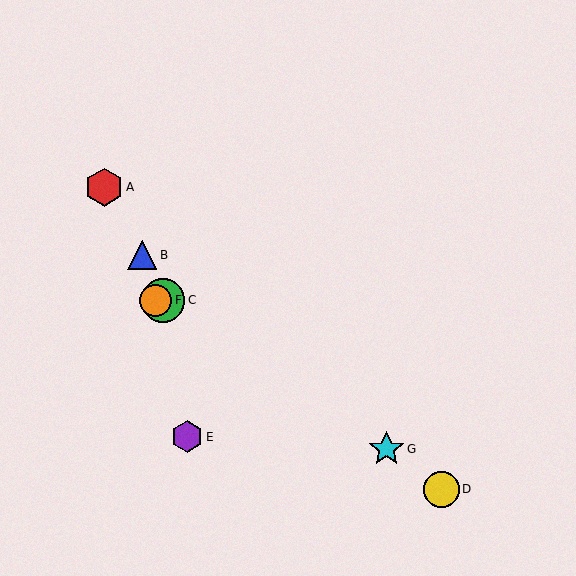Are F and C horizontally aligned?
Yes, both are at y≈300.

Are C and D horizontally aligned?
No, C is at y≈300 and D is at y≈489.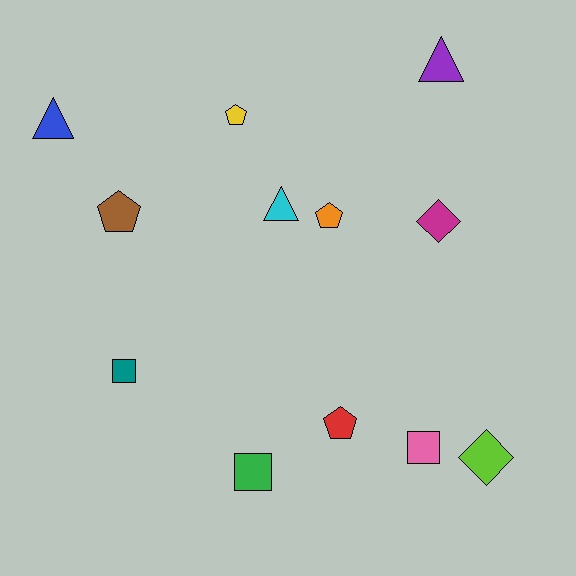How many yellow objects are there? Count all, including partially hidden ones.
There is 1 yellow object.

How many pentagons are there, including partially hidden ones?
There are 4 pentagons.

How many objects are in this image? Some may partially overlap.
There are 12 objects.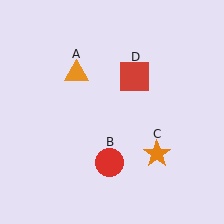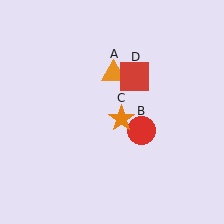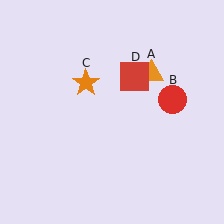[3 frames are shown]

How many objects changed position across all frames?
3 objects changed position: orange triangle (object A), red circle (object B), orange star (object C).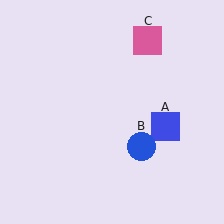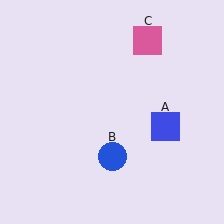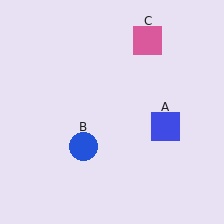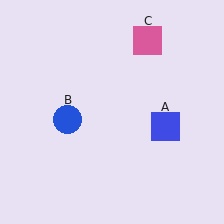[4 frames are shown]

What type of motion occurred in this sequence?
The blue circle (object B) rotated clockwise around the center of the scene.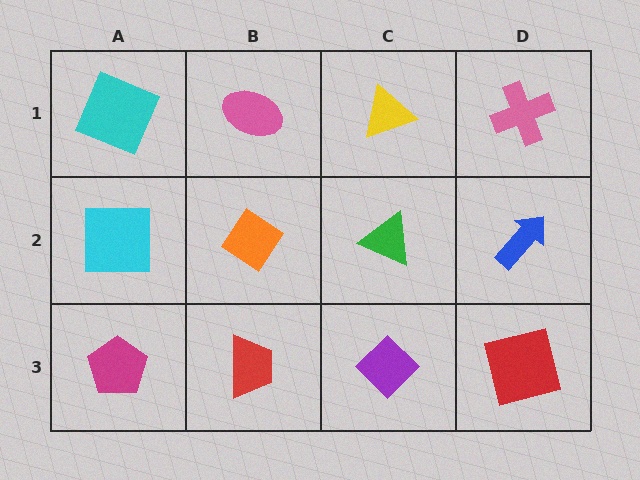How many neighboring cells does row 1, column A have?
2.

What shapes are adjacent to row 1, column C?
A green triangle (row 2, column C), a pink ellipse (row 1, column B), a pink cross (row 1, column D).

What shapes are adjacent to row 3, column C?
A green triangle (row 2, column C), a red trapezoid (row 3, column B), a red square (row 3, column D).